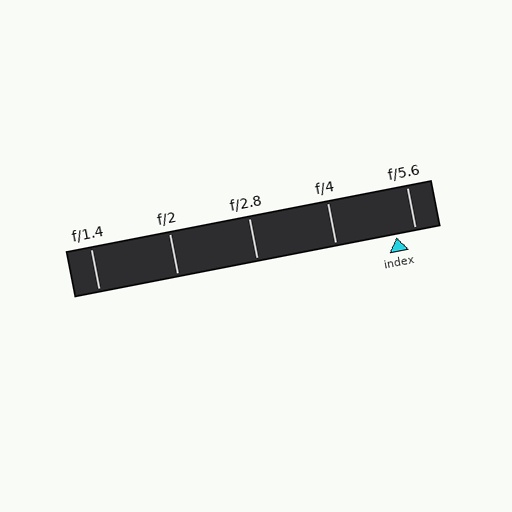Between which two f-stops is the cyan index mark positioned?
The index mark is between f/4 and f/5.6.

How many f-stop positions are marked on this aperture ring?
There are 5 f-stop positions marked.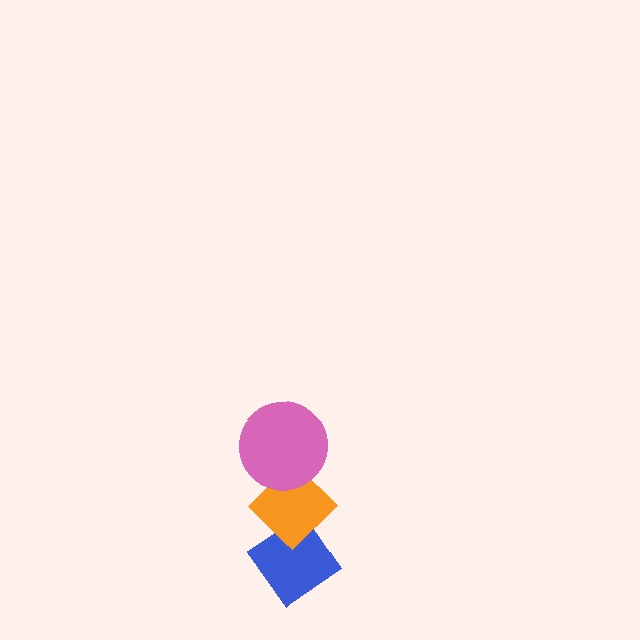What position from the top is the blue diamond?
The blue diamond is 3rd from the top.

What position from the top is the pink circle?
The pink circle is 1st from the top.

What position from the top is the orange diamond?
The orange diamond is 2nd from the top.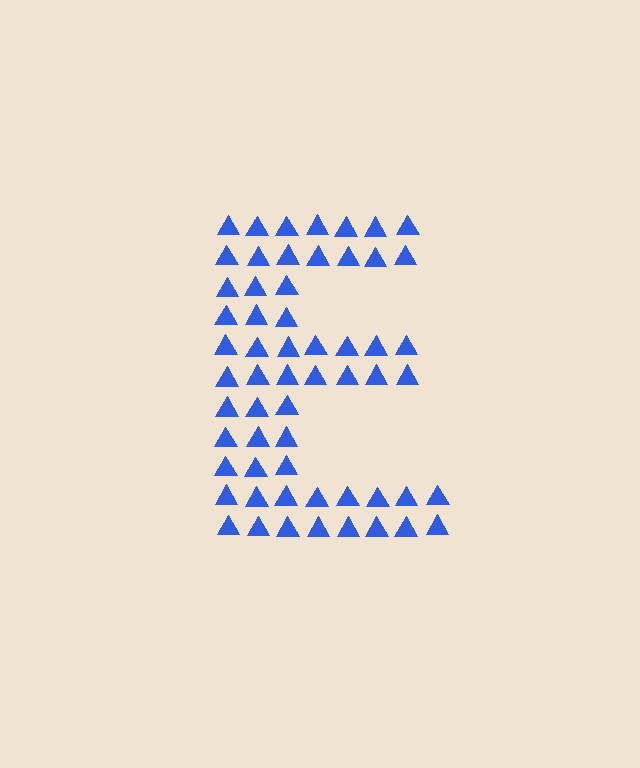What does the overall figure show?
The overall figure shows the letter E.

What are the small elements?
The small elements are triangles.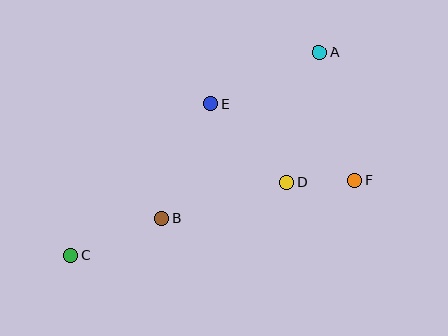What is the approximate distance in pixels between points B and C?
The distance between B and C is approximately 98 pixels.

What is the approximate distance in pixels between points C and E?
The distance between C and E is approximately 206 pixels.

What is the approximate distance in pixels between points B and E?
The distance between B and E is approximately 125 pixels.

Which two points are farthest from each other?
Points A and C are farthest from each other.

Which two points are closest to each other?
Points D and F are closest to each other.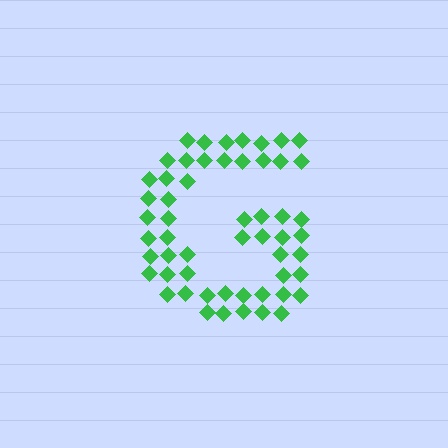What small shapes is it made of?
It is made of small diamonds.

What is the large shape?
The large shape is the letter G.